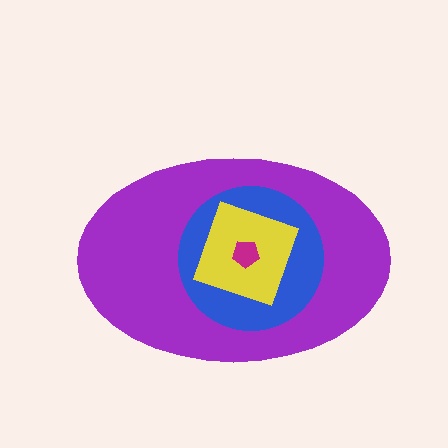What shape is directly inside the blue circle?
The yellow diamond.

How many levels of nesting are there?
4.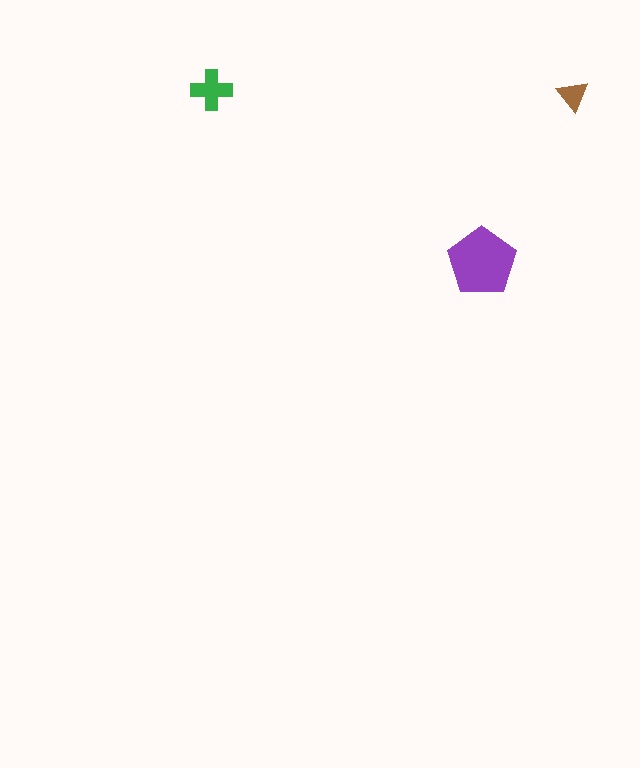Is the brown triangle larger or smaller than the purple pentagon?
Smaller.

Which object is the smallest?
The brown triangle.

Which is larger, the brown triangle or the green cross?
The green cross.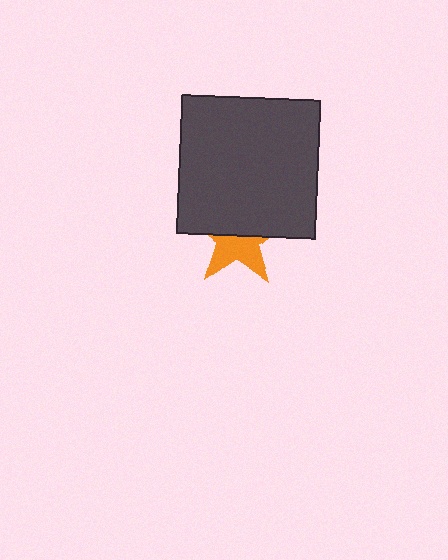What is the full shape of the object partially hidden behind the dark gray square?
The partially hidden object is an orange star.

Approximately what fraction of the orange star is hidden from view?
Roughly 52% of the orange star is hidden behind the dark gray square.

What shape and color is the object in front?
The object in front is a dark gray square.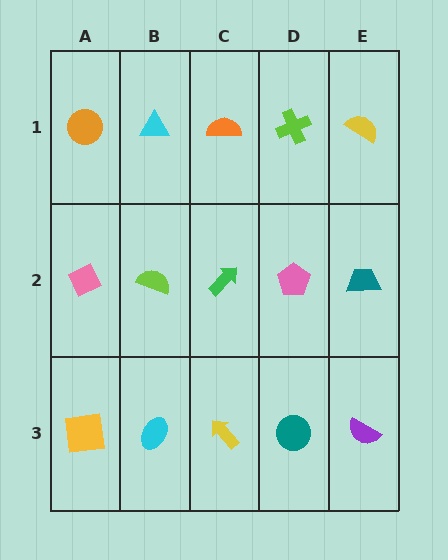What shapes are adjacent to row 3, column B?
A lime semicircle (row 2, column B), a yellow square (row 3, column A), a yellow arrow (row 3, column C).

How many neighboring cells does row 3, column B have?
3.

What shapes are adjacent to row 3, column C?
A green arrow (row 2, column C), a cyan ellipse (row 3, column B), a teal circle (row 3, column D).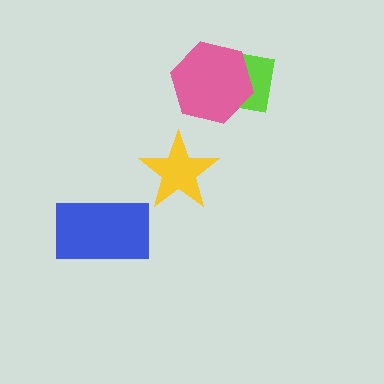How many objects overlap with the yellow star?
0 objects overlap with the yellow star.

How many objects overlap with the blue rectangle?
0 objects overlap with the blue rectangle.